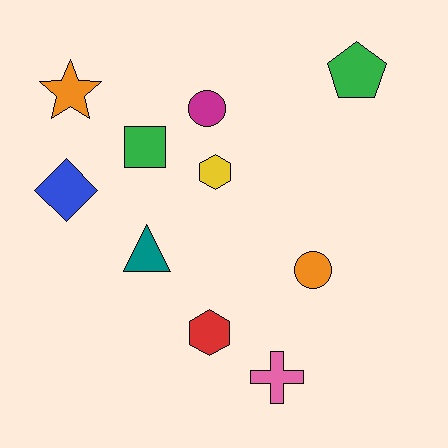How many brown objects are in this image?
There are no brown objects.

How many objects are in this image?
There are 10 objects.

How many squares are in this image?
There is 1 square.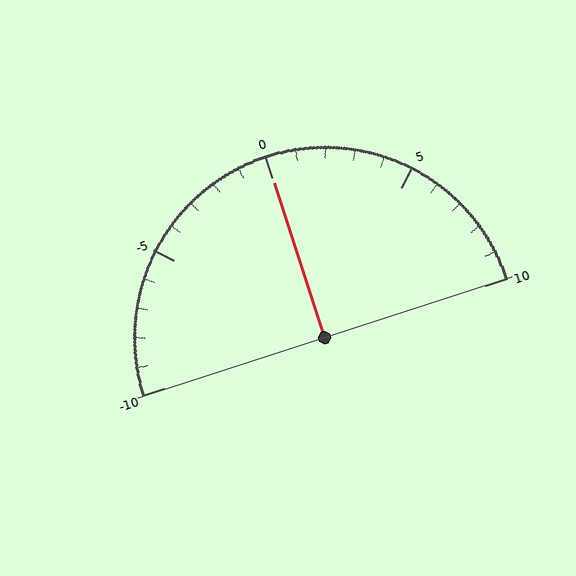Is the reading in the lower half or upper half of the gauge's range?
The reading is in the upper half of the range (-10 to 10).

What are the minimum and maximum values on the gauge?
The gauge ranges from -10 to 10.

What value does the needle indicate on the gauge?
The needle indicates approximately 0.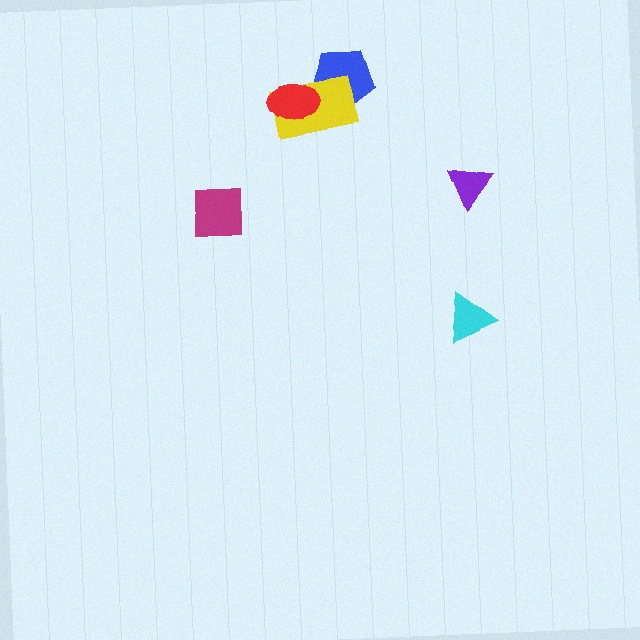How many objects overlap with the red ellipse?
1 object overlaps with the red ellipse.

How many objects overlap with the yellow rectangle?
2 objects overlap with the yellow rectangle.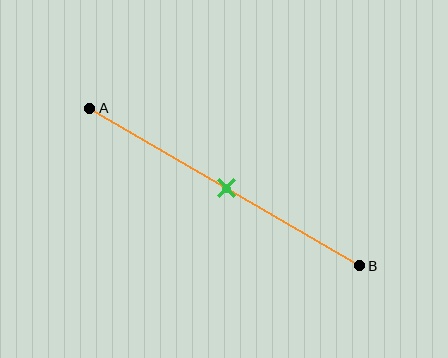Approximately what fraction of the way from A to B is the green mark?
The green mark is approximately 50% of the way from A to B.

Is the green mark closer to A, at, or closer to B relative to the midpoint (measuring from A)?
The green mark is approximately at the midpoint of segment AB.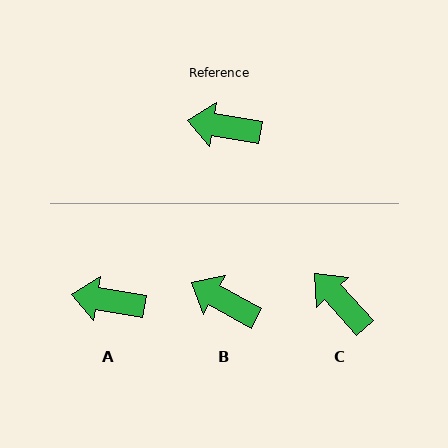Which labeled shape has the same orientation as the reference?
A.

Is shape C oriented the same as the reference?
No, it is off by about 39 degrees.